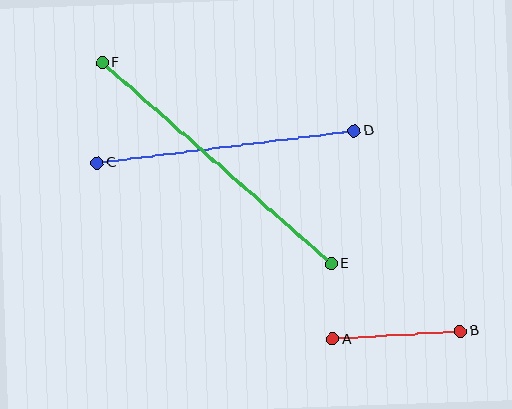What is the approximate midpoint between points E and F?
The midpoint is at approximately (217, 163) pixels.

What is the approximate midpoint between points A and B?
The midpoint is at approximately (396, 335) pixels.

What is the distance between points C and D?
The distance is approximately 259 pixels.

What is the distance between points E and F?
The distance is approximately 305 pixels.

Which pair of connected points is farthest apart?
Points E and F are farthest apart.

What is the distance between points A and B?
The distance is approximately 128 pixels.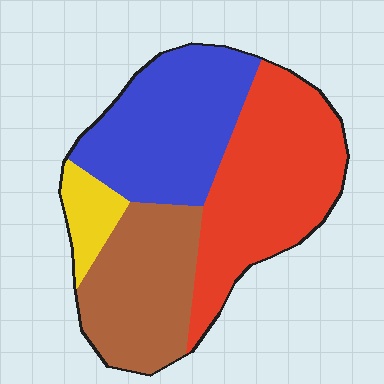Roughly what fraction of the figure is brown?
Brown takes up between a quarter and a half of the figure.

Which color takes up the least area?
Yellow, at roughly 5%.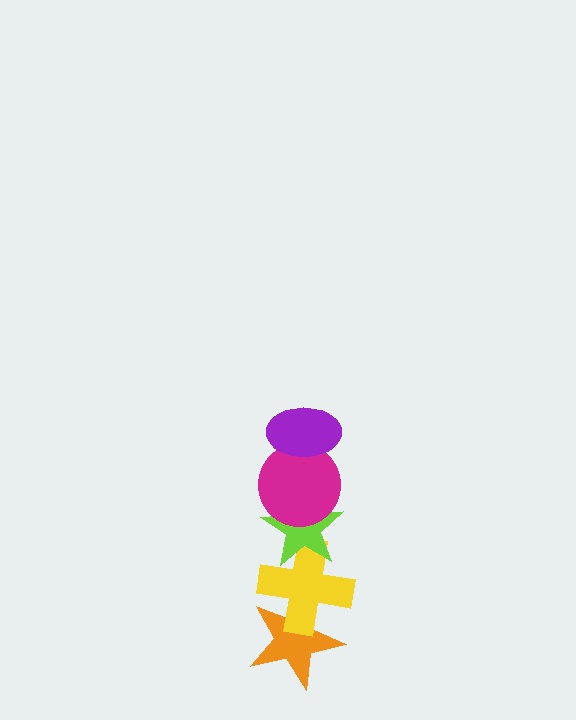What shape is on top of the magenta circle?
The purple ellipse is on top of the magenta circle.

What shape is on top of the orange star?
The yellow cross is on top of the orange star.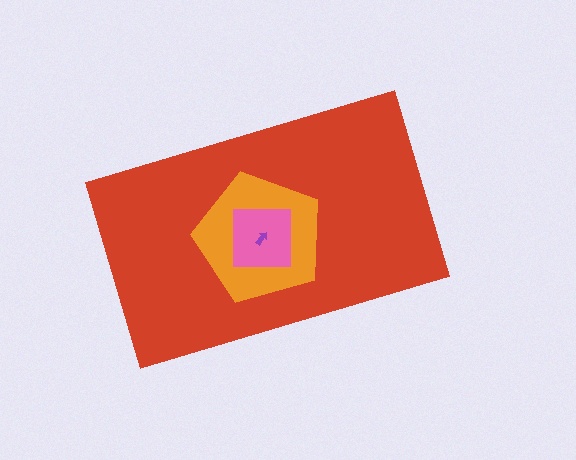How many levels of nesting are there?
4.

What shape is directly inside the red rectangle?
The orange pentagon.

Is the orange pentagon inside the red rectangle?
Yes.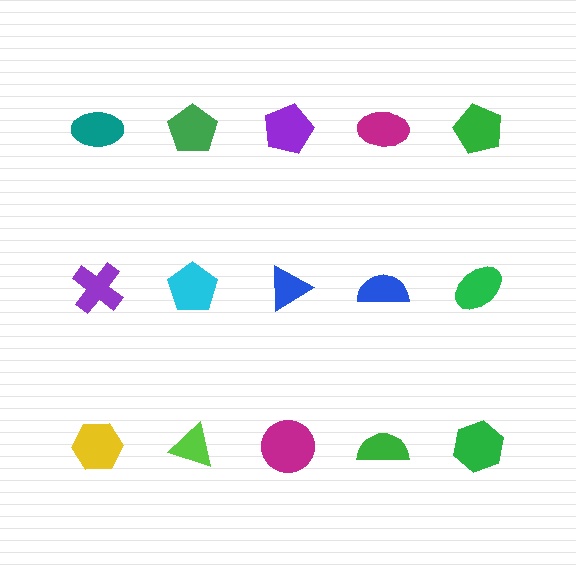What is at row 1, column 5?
A green pentagon.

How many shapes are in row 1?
5 shapes.